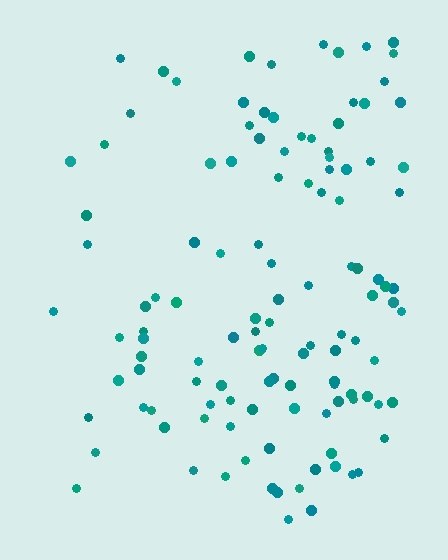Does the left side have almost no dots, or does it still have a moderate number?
Still a moderate number, just noticeably fewer than the right.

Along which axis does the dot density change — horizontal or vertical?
Horizontal.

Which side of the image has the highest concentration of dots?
The right.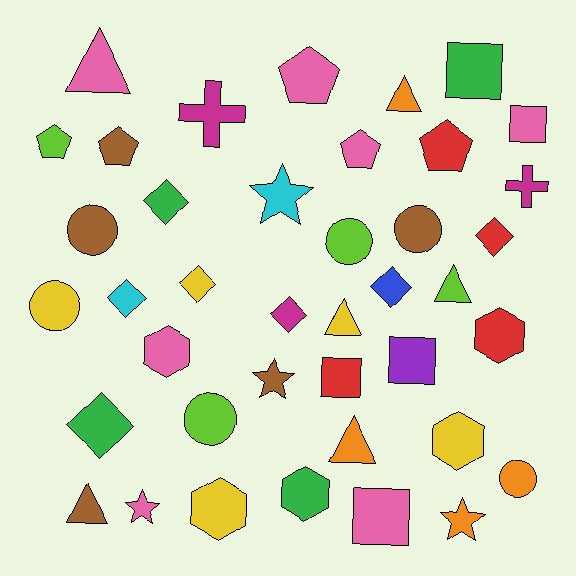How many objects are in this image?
There are 40 objects.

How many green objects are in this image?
There are 4 green objects.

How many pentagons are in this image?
There are 5 pentagons.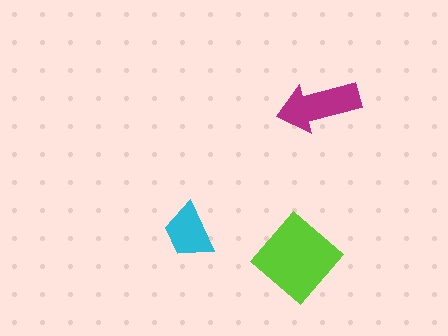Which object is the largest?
The lime diamond.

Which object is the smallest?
The cyan trapezoid.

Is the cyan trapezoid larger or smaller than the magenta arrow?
Smaller.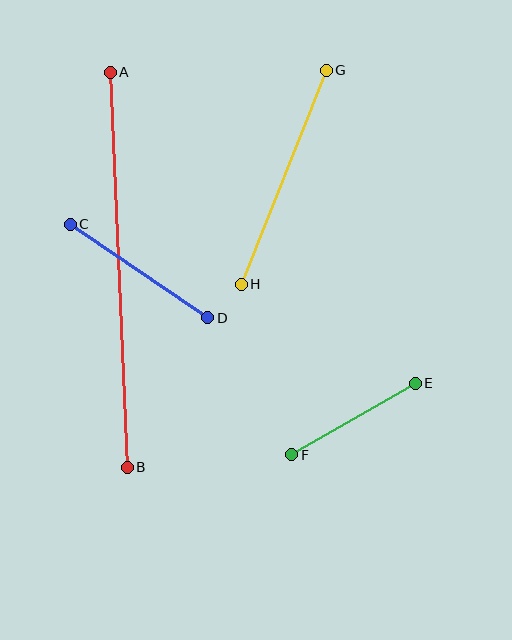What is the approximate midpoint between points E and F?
The midpoint is at approximately (354, 419) pixels.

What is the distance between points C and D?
The distance is approximately 166 pixels.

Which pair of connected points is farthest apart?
Points A and B are farthest apart.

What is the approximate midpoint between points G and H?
The midpoint is at approximately (284, 177) pixels.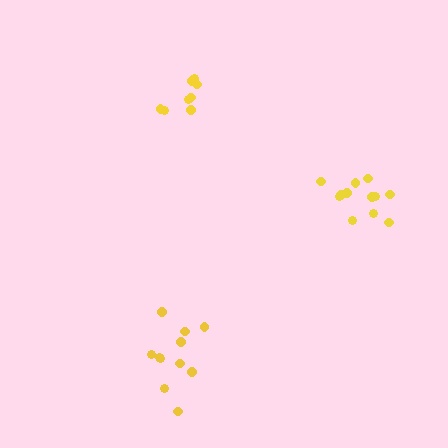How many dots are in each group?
Group 1: 11 dots, Group 2: 12 dots, Group 3: 8 dots (31 total).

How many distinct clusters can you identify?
There are 3 distinct clusters.